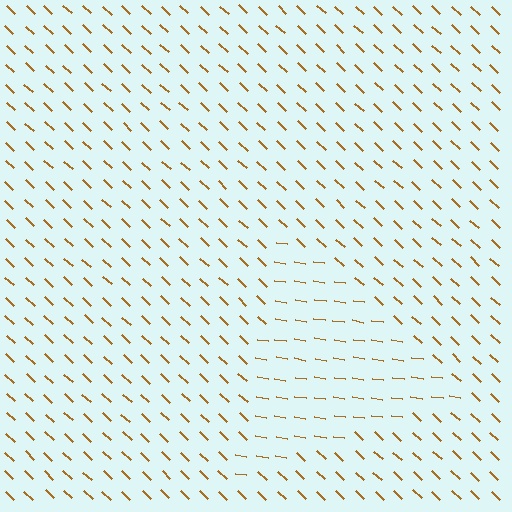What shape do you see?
I see a triangle.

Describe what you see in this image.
The image is filled with small brown line segments. A triangle region in the image has lines oriented differently from the surrounding lines, creating a visible texture boundary.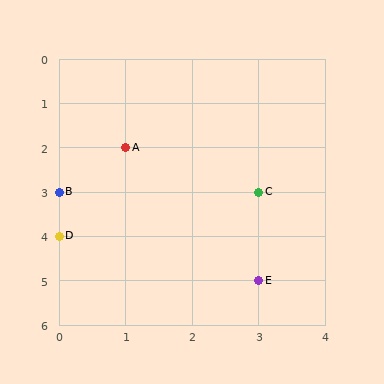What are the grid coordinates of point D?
Point D is at grid coordinates (0, 4).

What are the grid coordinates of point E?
Point E is at grid coordinates (3, 5).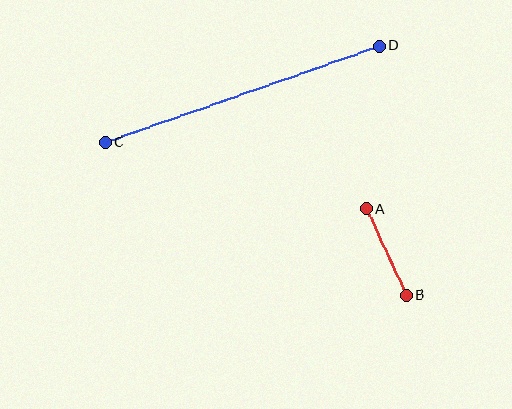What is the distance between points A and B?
The distance is approximately 95 pixels.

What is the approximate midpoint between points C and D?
The midpoint is at approximately (242, 94) pixels.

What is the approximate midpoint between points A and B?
The midpoint is at approximately (386, 252) pixels.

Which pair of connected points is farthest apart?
Points C and D are farthest apart.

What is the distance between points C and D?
The distance is approximately 290 pixels.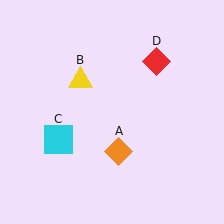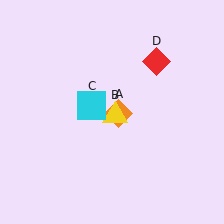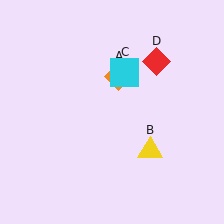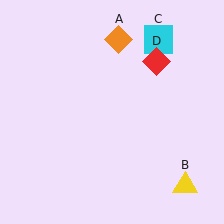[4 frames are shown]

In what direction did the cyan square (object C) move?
The cyan square (object C) moved up and to the right.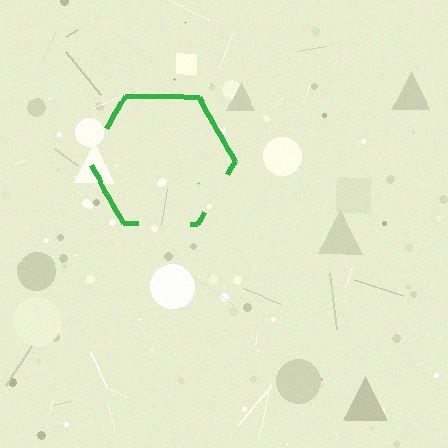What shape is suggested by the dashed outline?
The dashed outline suggests a hexagon.